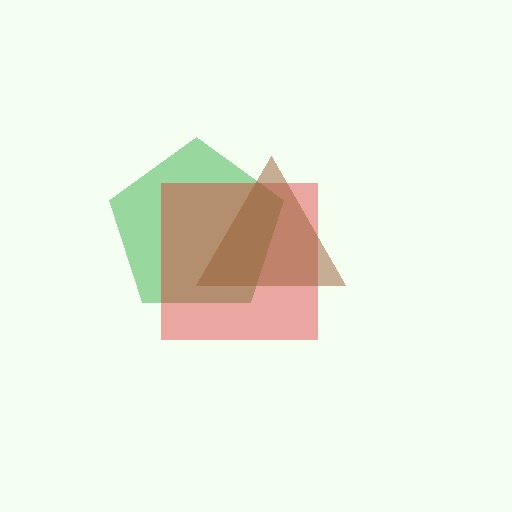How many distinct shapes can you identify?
There are 3 distinct shapes: a green pentagon, a red square, a brown triangle.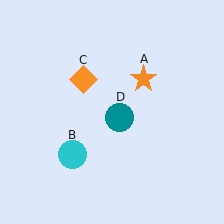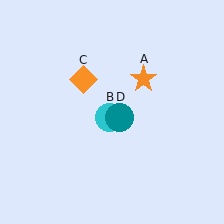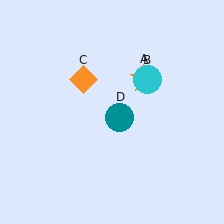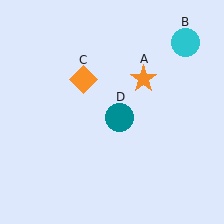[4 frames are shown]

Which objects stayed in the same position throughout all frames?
Orange star (object A) and orange diamond (object C) and teal circle (object D) remained stationary.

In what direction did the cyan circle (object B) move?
The cyan circle (object B) moved up and to the right.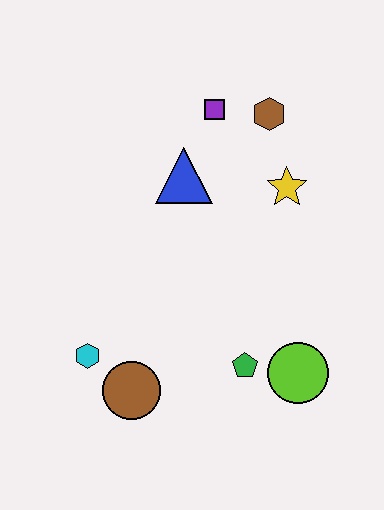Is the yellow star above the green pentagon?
Yes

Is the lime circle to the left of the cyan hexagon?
No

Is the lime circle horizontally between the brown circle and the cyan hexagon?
No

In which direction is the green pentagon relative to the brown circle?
The green pentagon is to the right of the brown circle.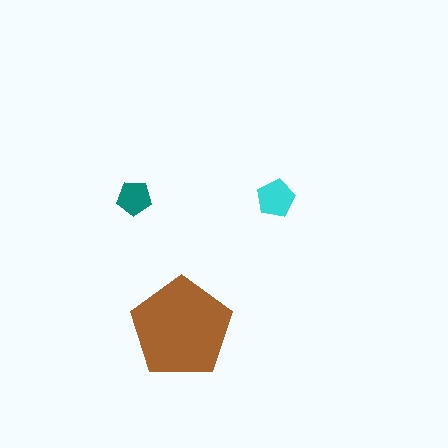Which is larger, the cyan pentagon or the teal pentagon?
The cyan one.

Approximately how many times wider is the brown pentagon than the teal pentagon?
About 3 times wider.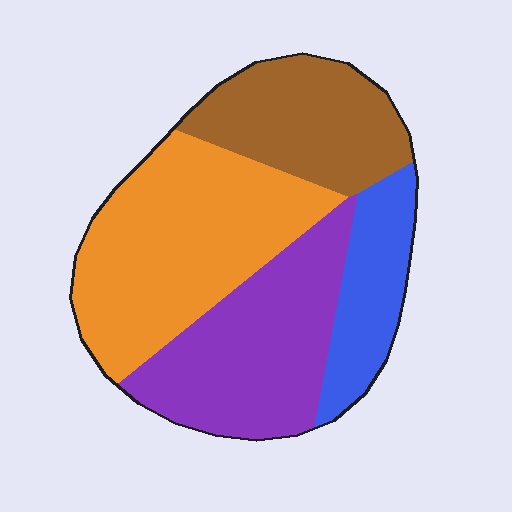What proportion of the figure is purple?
Purple covers 28% of the figure.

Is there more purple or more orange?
Orange.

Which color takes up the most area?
Orange, at roughly 35%.